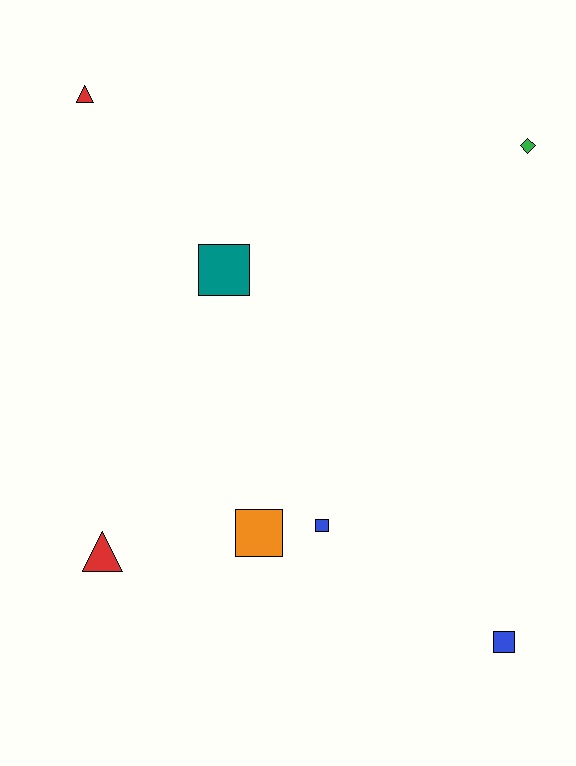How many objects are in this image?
There are 7 objects.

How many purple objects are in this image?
There are no purple objects.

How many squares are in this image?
There are 4 squares.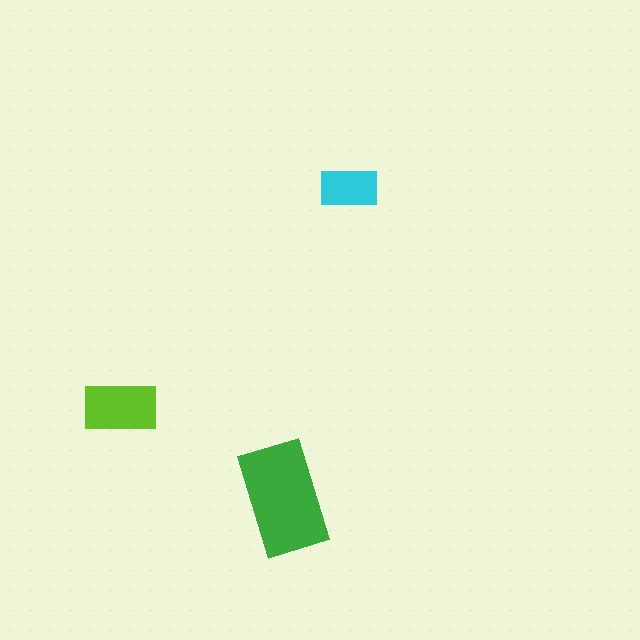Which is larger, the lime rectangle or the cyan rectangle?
The lime one.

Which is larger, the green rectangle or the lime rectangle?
The green one.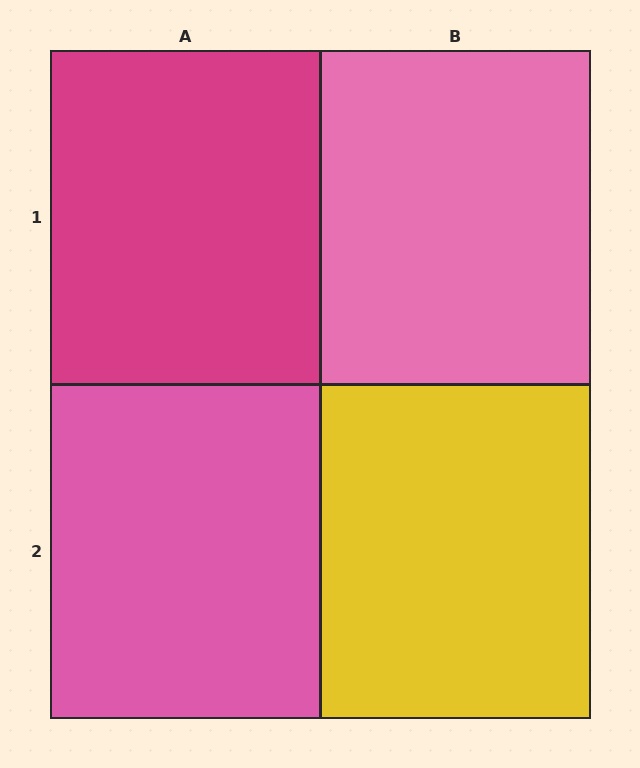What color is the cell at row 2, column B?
Yellow.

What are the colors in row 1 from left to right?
Magenta, pink.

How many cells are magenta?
1 cell is magenta.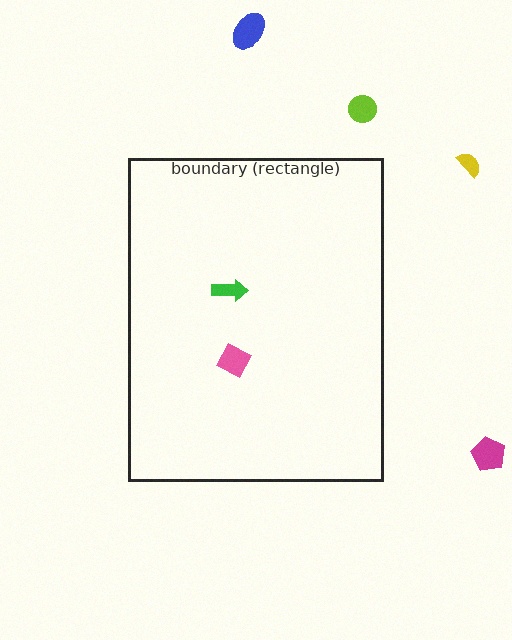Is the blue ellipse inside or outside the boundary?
Outside.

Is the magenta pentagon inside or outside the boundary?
Outside.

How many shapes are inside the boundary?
2 inside, 4 outside.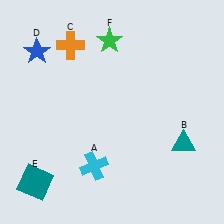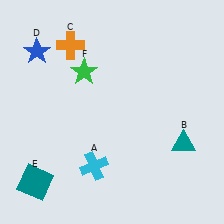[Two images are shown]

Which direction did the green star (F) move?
The green star (F) moved down.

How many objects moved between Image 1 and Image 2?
1 object moved between the two images.